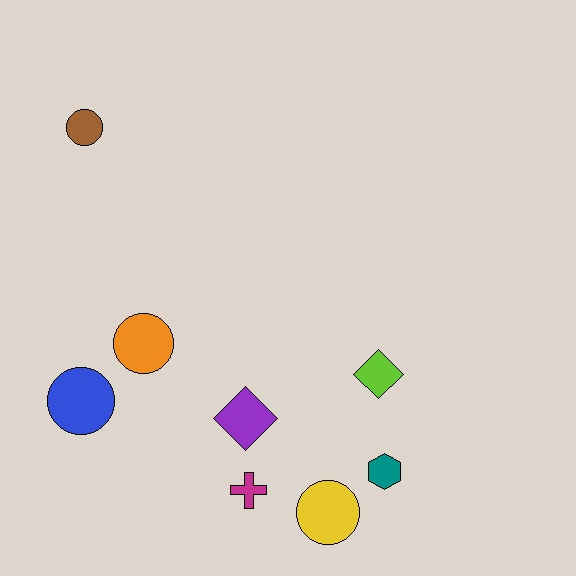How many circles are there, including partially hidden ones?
There are 4 circles.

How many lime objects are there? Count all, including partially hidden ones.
There is 1 lime object.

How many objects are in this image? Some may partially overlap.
There are 8 objects.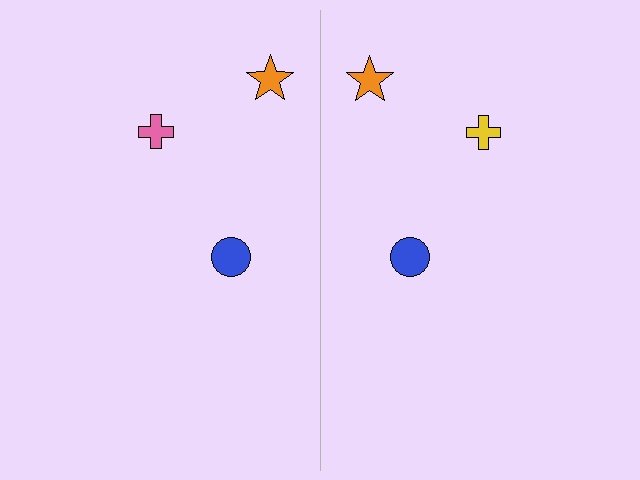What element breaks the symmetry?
The yellow cross on the right side breaks the symmetry — its mirror counterpart is pink.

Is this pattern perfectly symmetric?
No, the pattern is not perfectly symmetric. The yellow cross on the right side breaks the symmetry — its mirror counterpart is pink.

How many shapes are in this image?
There are 6 shapes in this image.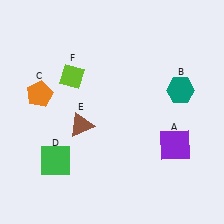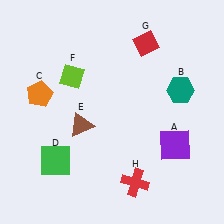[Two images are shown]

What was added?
A red diamond (G), a red cross (H) were added in Image 2.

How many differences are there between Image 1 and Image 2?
There are 2 differences between the two images.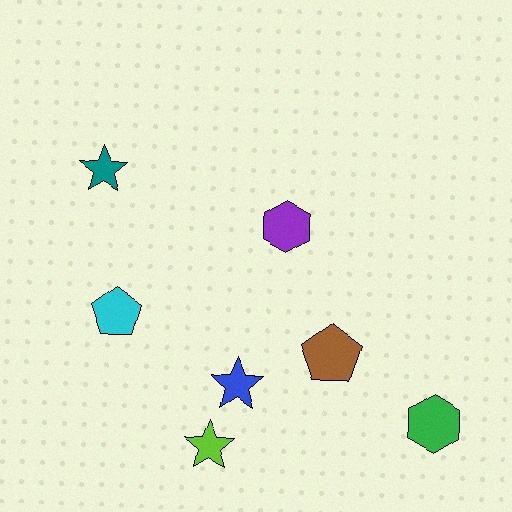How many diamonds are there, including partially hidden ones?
There are no diamonds.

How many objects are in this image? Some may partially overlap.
There are 7 objects.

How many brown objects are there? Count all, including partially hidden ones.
There is 1 brown object.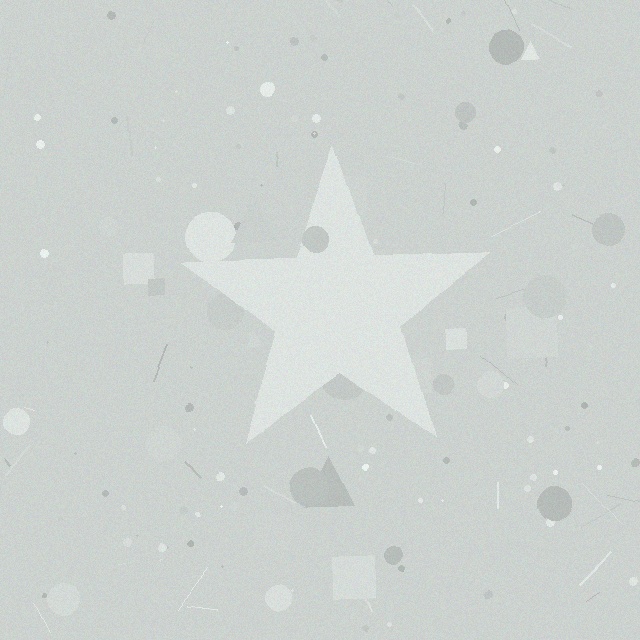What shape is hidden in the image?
A star is hidden in the image.